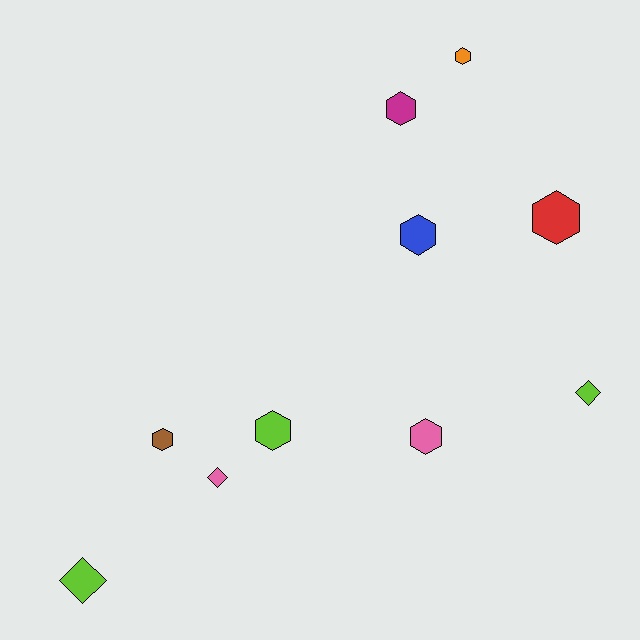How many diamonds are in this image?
There are 3 diamonds.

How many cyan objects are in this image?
There are no cyan objects.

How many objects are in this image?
There are 10 objects.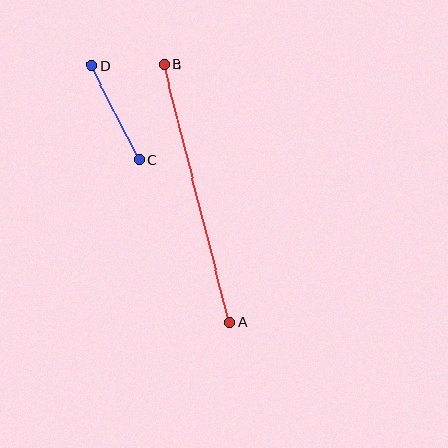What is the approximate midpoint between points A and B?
The midpoint is at approximately (197, 194) pixels.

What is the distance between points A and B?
The distance is approximately 266 pixels.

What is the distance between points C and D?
The distance is approximately 106 pixels.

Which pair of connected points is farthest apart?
Points A and B are farthest apart.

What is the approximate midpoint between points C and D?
The midpoint is at approximately (115, 113) pixels.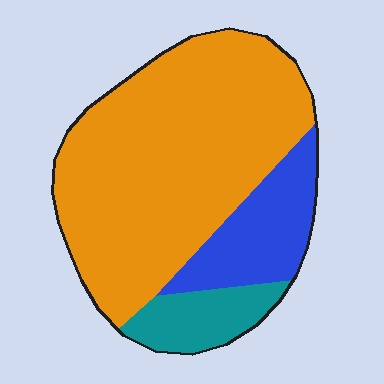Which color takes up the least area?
Teal, at roughly 10%.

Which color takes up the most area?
Orange, at roughly 70%.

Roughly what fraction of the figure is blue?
Blue covers 18% of the figure.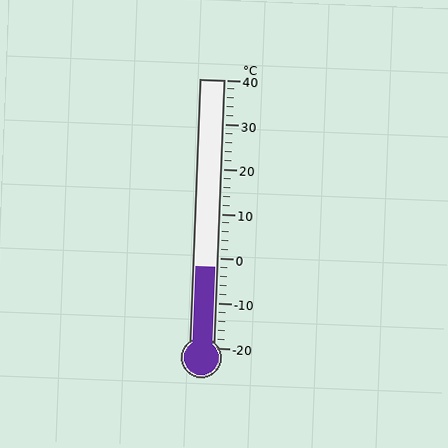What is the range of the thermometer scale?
The thermometer scale ranges from -20°C to 40°C.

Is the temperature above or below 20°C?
The temperature is below 20°C.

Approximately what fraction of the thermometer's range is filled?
The thermometer is filled to approximately 30% of its range.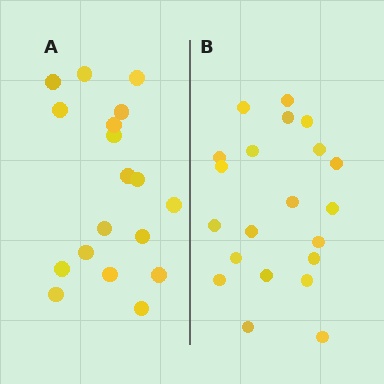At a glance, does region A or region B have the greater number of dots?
Region B (the right region) has more dots.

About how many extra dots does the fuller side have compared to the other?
Region B has just a few more — roughly 2 or 3 more dots than region A.